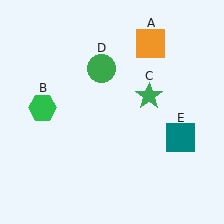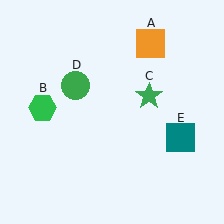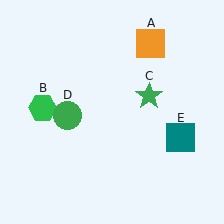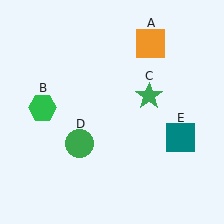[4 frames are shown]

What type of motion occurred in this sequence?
The green circle (object D) rotated counterclockwise around the center of the scene.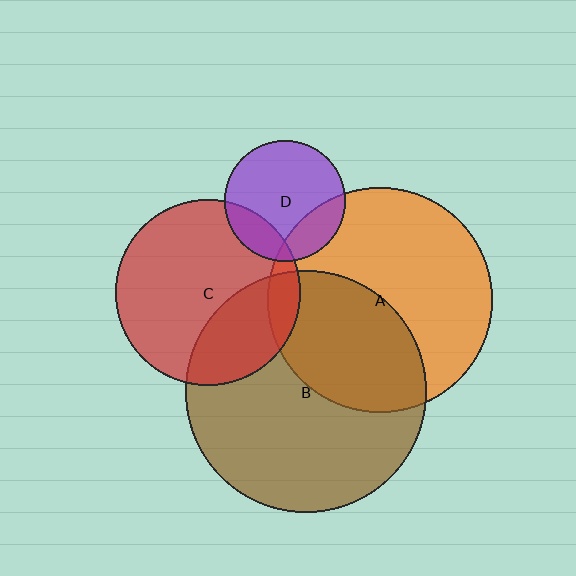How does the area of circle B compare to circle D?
Approximately 4.0 times.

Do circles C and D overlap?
Yes.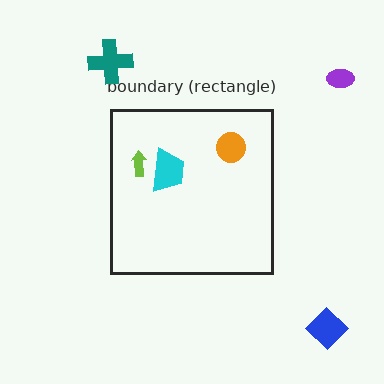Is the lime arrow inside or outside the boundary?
Inside.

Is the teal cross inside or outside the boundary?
Outside.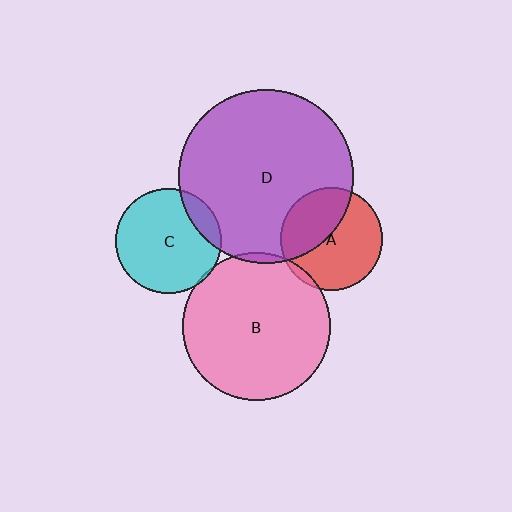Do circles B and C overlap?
Yes.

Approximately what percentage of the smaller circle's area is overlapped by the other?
Approximately 5%.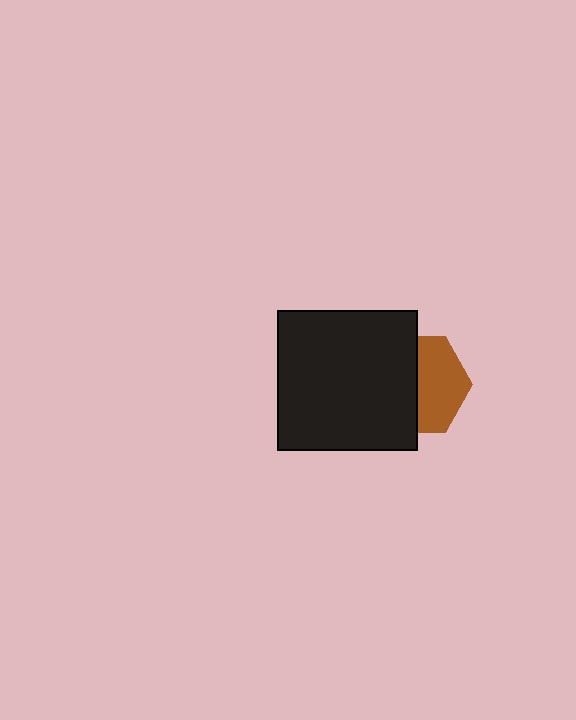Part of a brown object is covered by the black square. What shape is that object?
It is a hexagon.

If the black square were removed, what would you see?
You would see the complete brown hexagon.